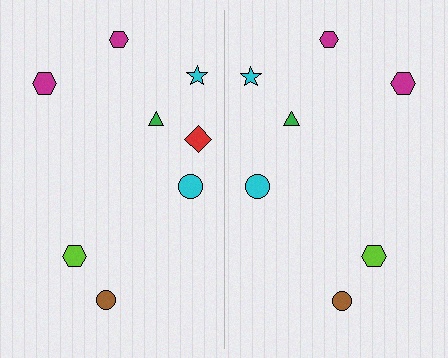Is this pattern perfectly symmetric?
No, the pattern is not perfectly symmetric. A red diamond is missing from the right side.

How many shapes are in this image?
There are 15 shapes in this image.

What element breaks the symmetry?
A red diamond is missing from the right side.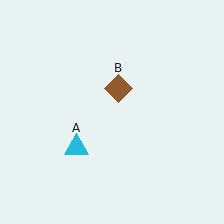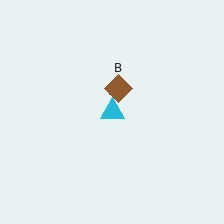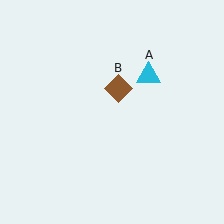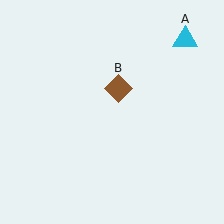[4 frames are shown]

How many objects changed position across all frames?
1 object changed position: cyan triangle (object A).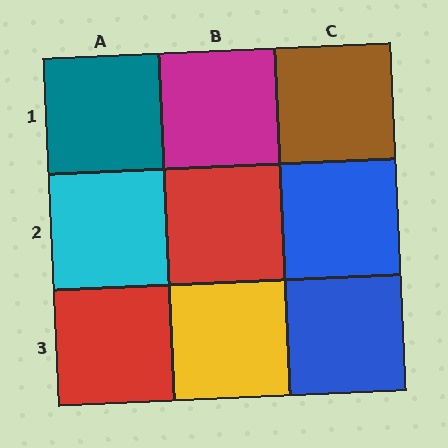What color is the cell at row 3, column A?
Red.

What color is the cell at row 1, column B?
Magenta.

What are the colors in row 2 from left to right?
Cyan, red, blue.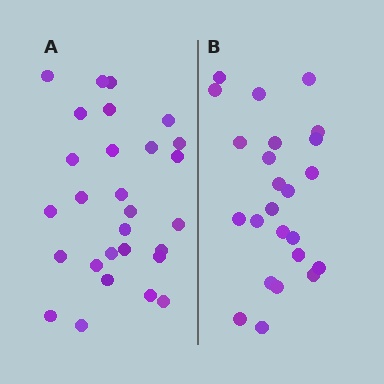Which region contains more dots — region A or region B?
Region A (the left region) has more dots.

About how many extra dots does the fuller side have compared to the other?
Region A has about 4 more dots than region B.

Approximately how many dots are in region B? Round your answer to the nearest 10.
About 20 dots. (The exact count is 24, which rounds to 20.)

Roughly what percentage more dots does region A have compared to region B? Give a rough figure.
About 15% more.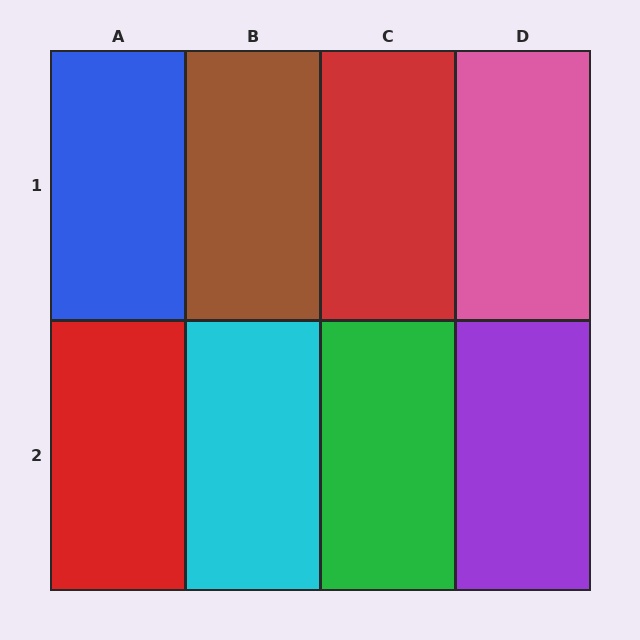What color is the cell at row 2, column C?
Green.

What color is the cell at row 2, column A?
Red.